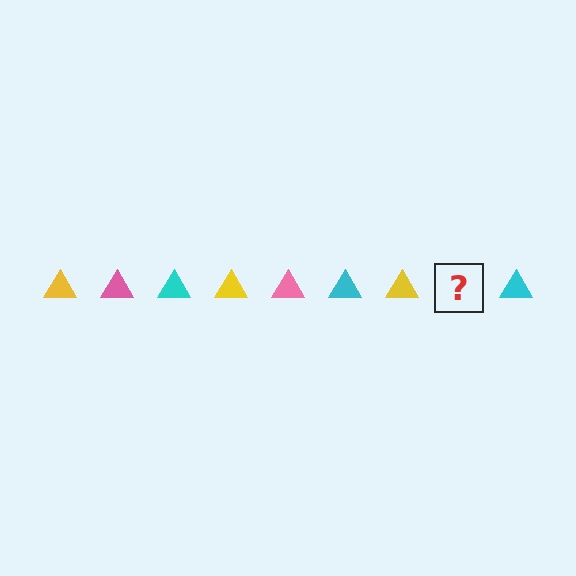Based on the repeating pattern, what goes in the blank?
The blank should be a pink triangle.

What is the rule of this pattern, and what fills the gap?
The rule is that the pattern cycles through yellow, pink, cyan triangles. The gap should be filled with a pink triangle.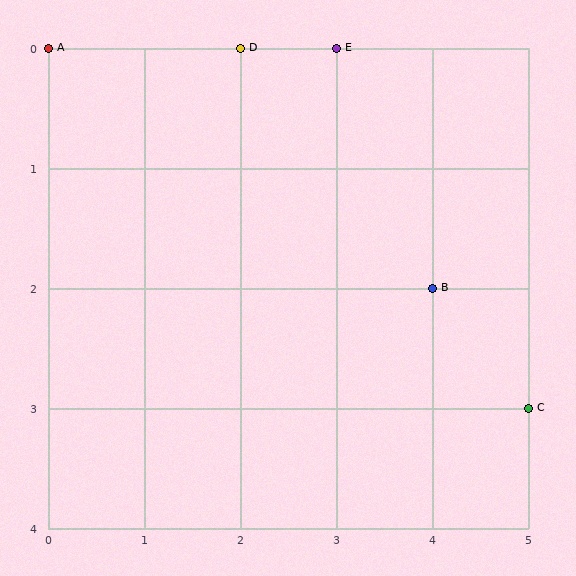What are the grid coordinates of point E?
Point E is at grid coordinates (3, 0).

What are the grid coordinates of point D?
Point D is at grid coordinates (2, 0).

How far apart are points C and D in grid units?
Points C and D are 3 columns and 3 rows apart (about 4.2 grid units diagonally).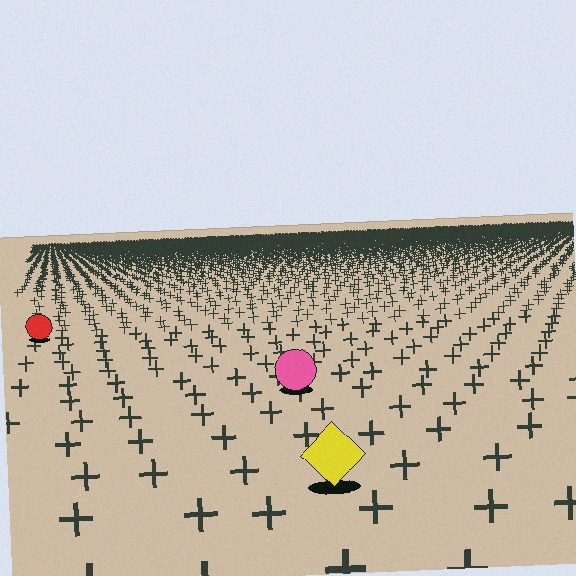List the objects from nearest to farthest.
From nearest to farthest: the yellow diamond, the pink circle, the red circle.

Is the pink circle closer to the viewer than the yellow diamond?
No. The yellow diamond is closer — you can tell from the texture gradient: the ground texture is coarser near it.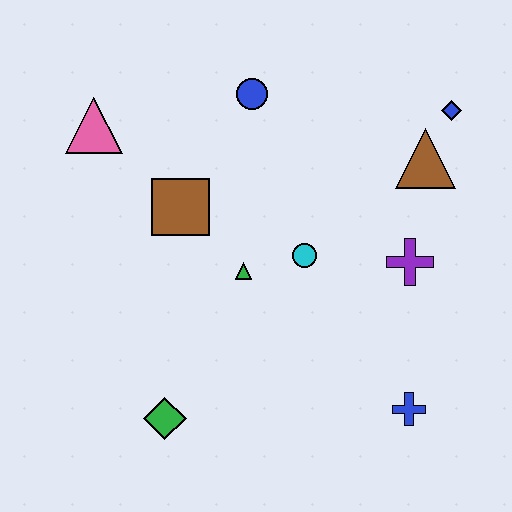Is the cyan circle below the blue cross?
No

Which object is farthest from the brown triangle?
The green diamond is farthest from the brown triangle.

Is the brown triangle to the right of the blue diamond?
No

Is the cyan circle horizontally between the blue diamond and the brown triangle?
No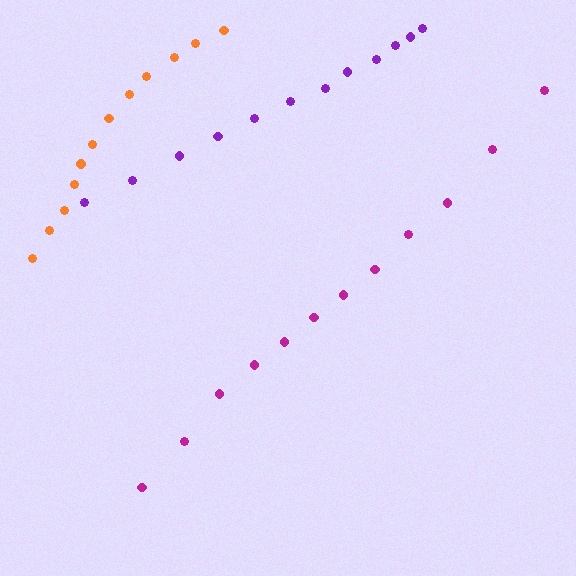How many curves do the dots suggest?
There are 3 distinct paths.